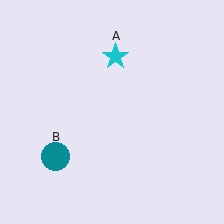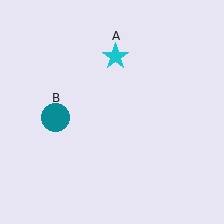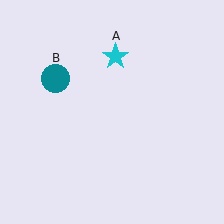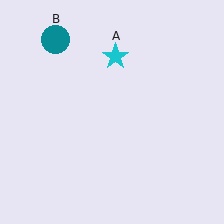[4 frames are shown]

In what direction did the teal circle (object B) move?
The teal circle (object B) moved up.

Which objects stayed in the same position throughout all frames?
Cyan star (object A) remained stationary.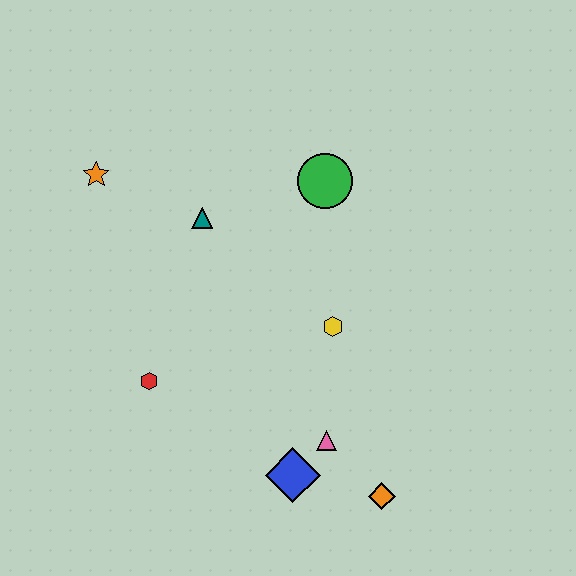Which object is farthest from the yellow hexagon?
The orange star is farthest from the yellow hexagon.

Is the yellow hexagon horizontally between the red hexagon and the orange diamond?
Yes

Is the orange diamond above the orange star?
No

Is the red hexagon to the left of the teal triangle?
Yes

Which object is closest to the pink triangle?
The blue diamond is closest to the pink triangle.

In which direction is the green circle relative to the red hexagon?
The green circle is above the red hexagon.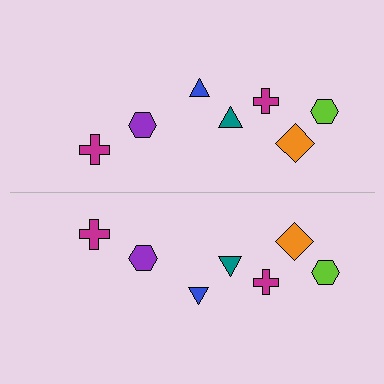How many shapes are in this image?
There are 14 shapes in this image.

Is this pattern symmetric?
Yes, this pattern has bilateral (reflection) symmetry.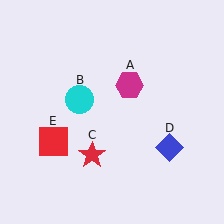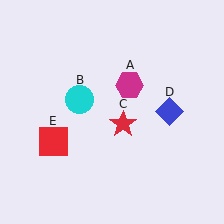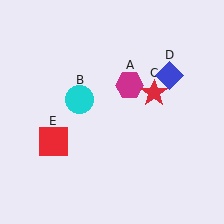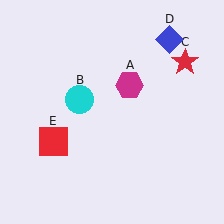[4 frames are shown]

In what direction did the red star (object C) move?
The red star (object C) moved up and to the right.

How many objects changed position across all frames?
2 objects changed position: red star (object C), blue diamond (object D).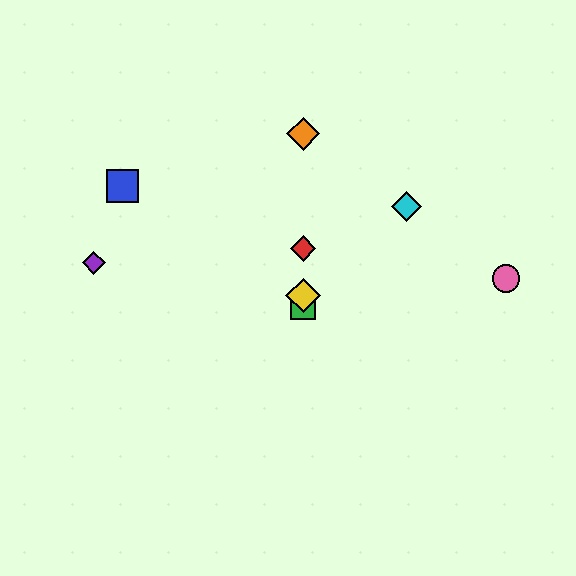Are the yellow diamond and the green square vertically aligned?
Yes, both are at x≈303.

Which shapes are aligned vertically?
The red diamond, the green square, the yellow diamond, the orange diamond are aligned vertically.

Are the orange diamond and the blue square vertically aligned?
No, the orange diamond is at x≈303 and the blue square is at x≈122.